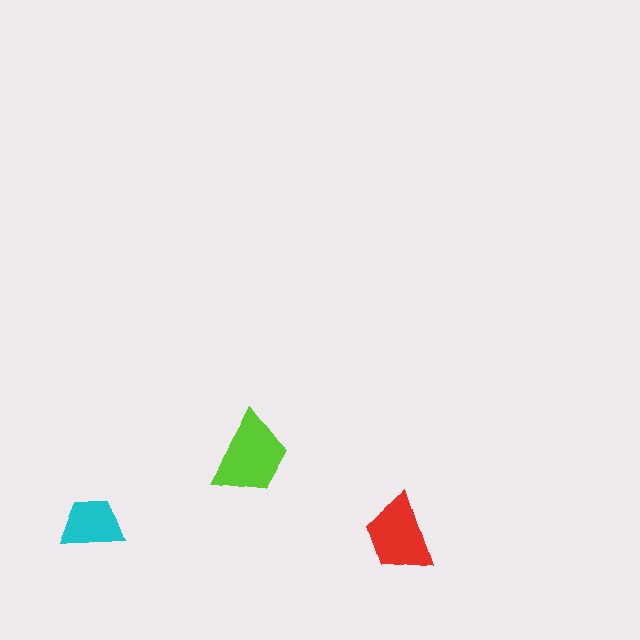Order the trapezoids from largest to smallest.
the lime one, the red one, the cyan one.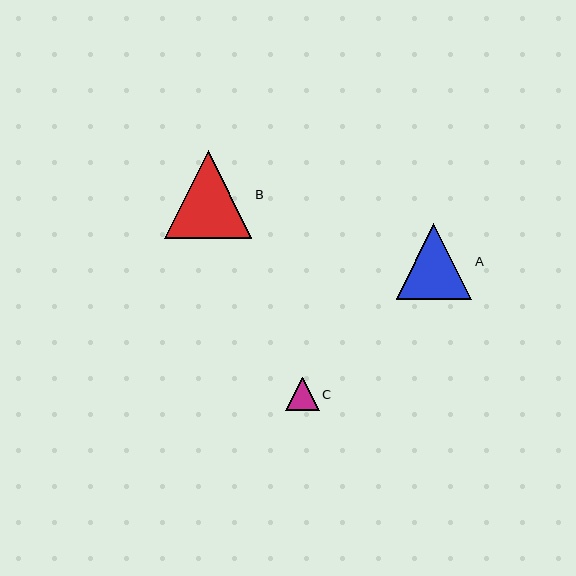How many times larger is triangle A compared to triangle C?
Triangle A is approximately 2.2 times the size of triangle C.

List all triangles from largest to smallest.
From largest to smallest: B, A, C.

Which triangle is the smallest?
Triangle C is the smallest with a size of approximately 34 pixels.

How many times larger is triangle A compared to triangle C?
Triangle A is approximately 2.2 times the size of triangle C.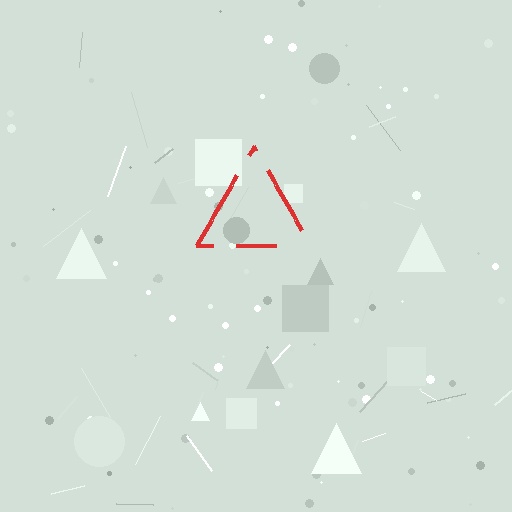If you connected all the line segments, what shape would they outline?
They would outline a triangle.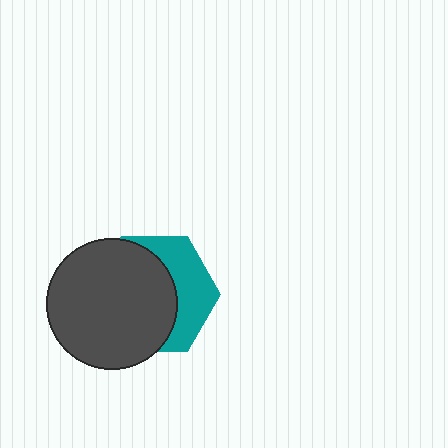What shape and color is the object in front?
The object in front is a dark gray circle.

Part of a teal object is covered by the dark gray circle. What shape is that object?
It is a hexagon.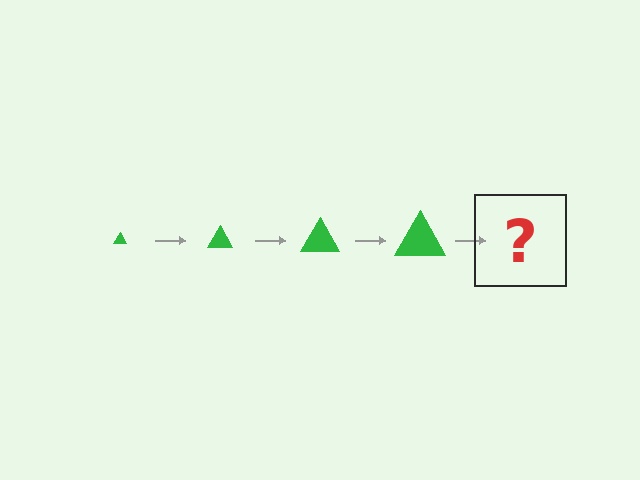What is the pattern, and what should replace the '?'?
The pattern is that the triangle gets progressively larger each step. The '?' should be a green triangle, larger than the previous one.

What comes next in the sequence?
The next element should be a green triangle, larger than the previous one.